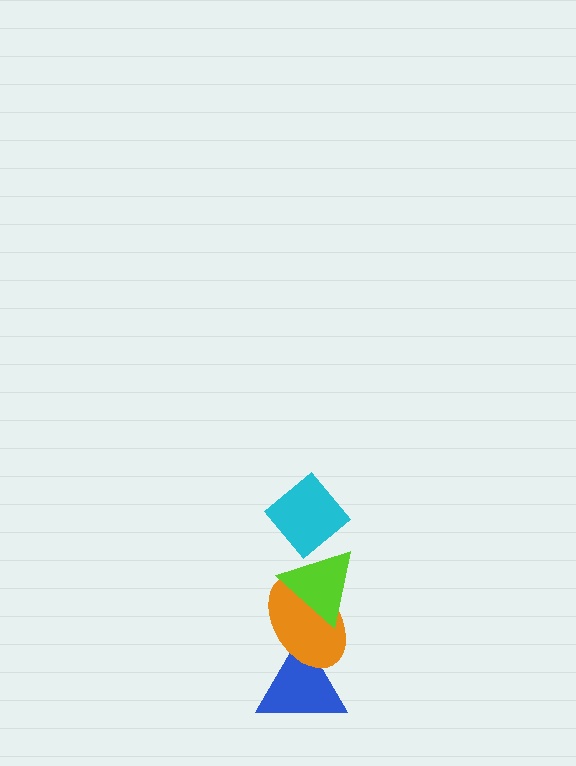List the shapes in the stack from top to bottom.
From top to bottom: the cyan diamond, the lime triangle, the orange ellipse, the blue triangle.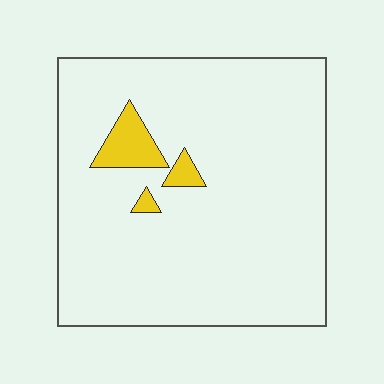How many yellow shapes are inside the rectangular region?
3.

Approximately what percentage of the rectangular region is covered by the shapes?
Approximately 5%.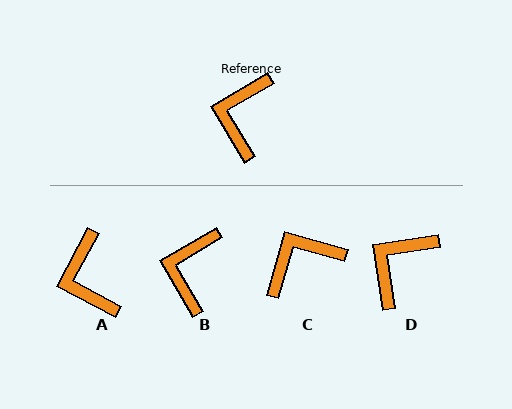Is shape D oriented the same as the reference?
No, it is off by about 22 degrees.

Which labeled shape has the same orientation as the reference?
B.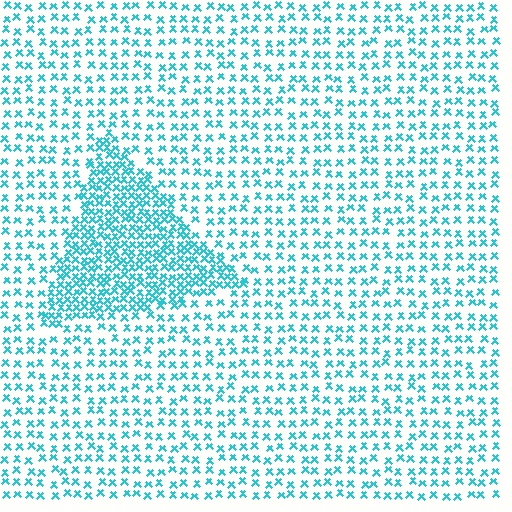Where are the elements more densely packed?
The elements are more densely packed inside the triangle boundary.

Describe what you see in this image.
The image contains small cyan elements arranged at two different densities. A triangle-shaped region is visible where the elements are more densely packed than the surrounding area.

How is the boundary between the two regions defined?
The boundary is defined by a change in element density (approximately 2.2x ratio). All elements are the same color, size, and shape.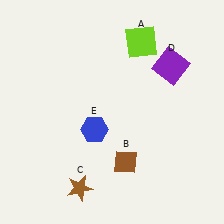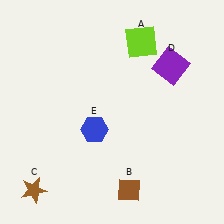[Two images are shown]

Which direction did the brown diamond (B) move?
The brown diamond (B) moved down.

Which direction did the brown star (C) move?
The brown star (C) moved left.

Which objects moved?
The objects that moved are: the brown diamond (B), the brown star (C).